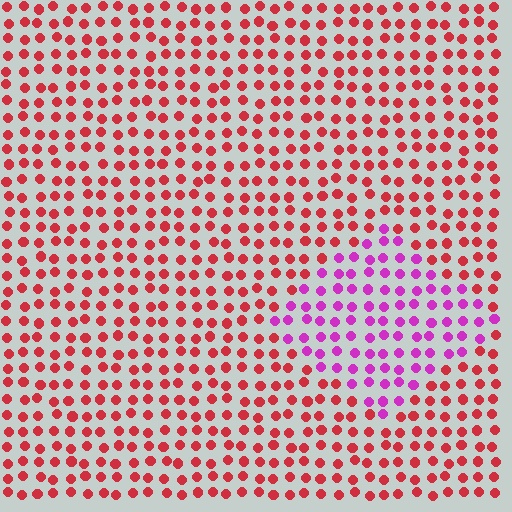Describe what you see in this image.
The image is filled with small red elements in a uniform arrangement. A diamond-shaped region is visible where the elements are tinted to a slightly different hue, forming a subtle color boundary.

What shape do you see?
I see a diamond.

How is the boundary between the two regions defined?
The boundary is defined purely by a slight shift in hue (about 50 degrees). Spacing, size, and orientation are identical on both sides.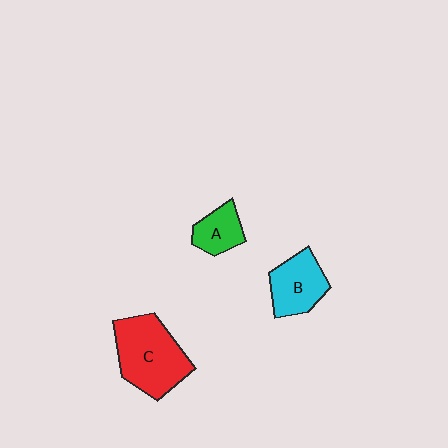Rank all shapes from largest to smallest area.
From largest to smallest: C (red), B (cyan), A (green).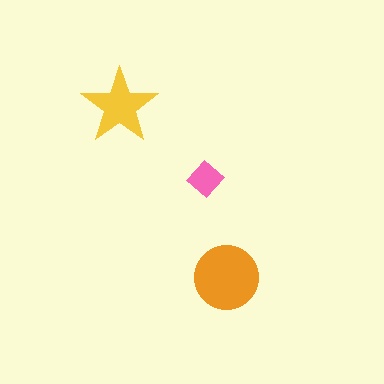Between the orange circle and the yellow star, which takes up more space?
The orange circle.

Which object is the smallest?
The pink diamond.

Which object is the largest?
The orange circle.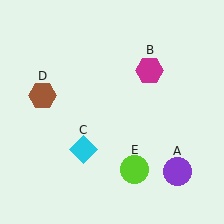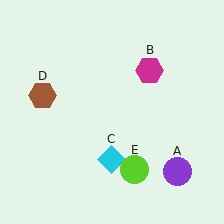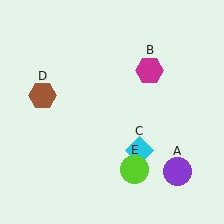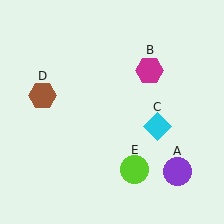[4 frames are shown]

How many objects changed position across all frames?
1 object changed position: cyan diamond (object C).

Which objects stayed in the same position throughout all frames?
Purple circle (object A) and magenta hexagon (object B) and brown hexagon (object D) and lime circle (object E) remained stationary.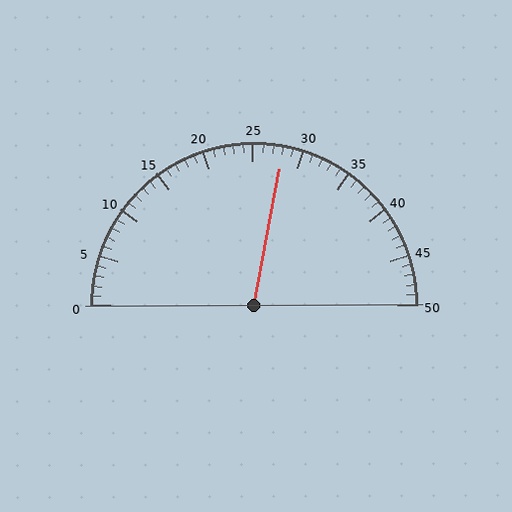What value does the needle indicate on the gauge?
The needle indicates approximately 28.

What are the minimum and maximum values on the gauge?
The gauge ranges from 0 to 50.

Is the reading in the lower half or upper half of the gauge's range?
The reading is in the upper half of the range (0 to 50).